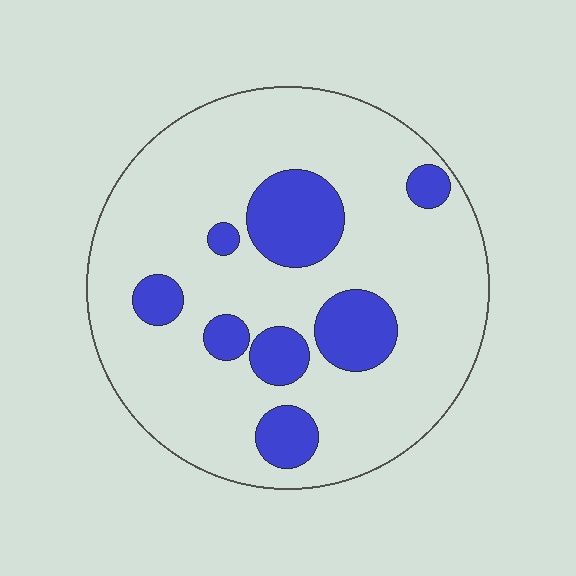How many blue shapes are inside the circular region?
8.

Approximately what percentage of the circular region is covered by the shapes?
Approximately 20%.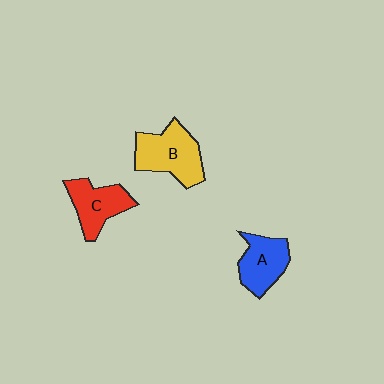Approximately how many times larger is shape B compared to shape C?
Approximately 1.3 times.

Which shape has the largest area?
Shape B (yellow).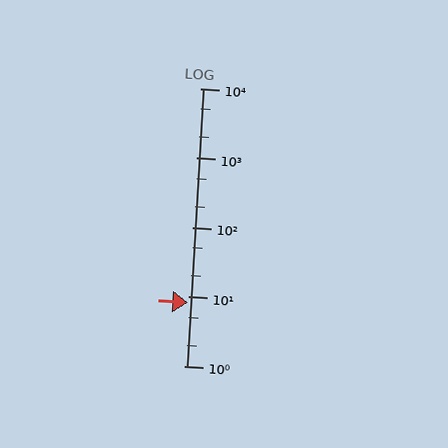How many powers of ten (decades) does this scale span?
The scale spans 4 decades, from 1 to 10000.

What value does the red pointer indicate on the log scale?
The pointer indicates approximately 8.2.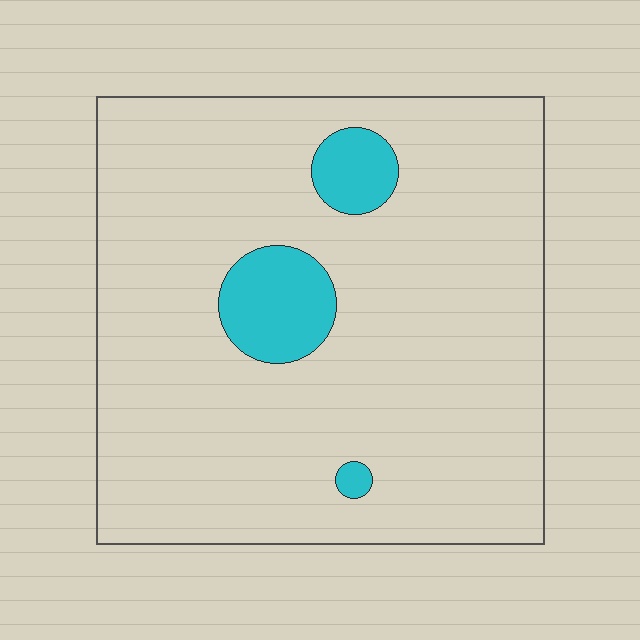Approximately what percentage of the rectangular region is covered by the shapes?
Approximately 10%.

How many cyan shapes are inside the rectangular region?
3.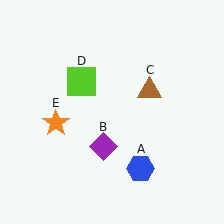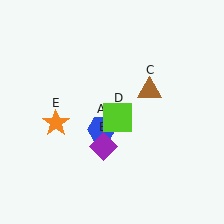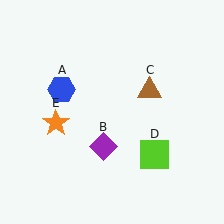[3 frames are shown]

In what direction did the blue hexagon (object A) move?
The blue hexagon (object A) moved up and to the left.